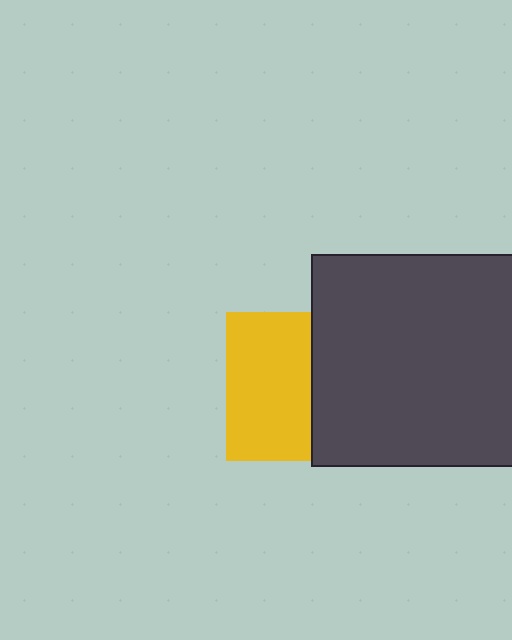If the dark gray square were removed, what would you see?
You would see the complete yellow square.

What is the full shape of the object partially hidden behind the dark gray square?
The partially hidden object is a yellow square.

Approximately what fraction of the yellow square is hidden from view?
Roughly 43% of the yellow square is hidden behind the dark gray square.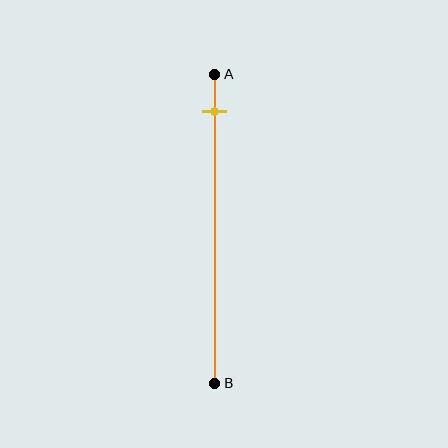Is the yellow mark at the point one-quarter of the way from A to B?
No, the mark is at about 10% from A, not at the 25% one-quarter point.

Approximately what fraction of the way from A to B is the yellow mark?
The yellow mark is approximately 10% of the way from A to B.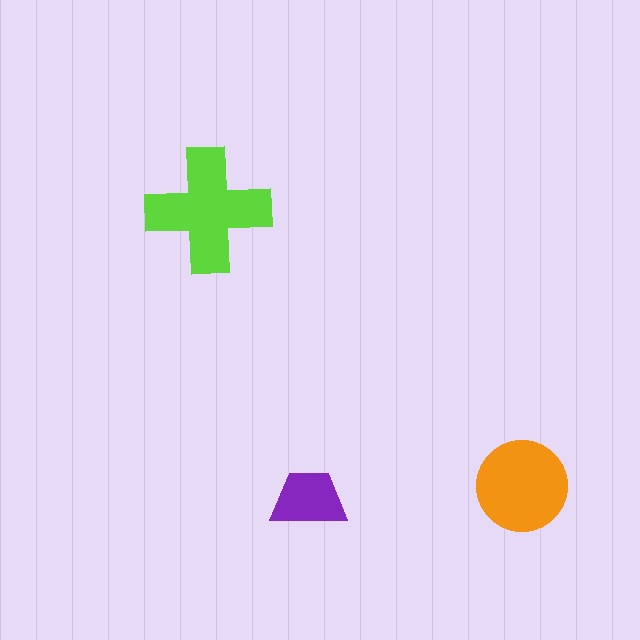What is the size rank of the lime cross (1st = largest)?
1st.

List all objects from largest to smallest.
The lime cross, the orange circle, the purple trapezoid.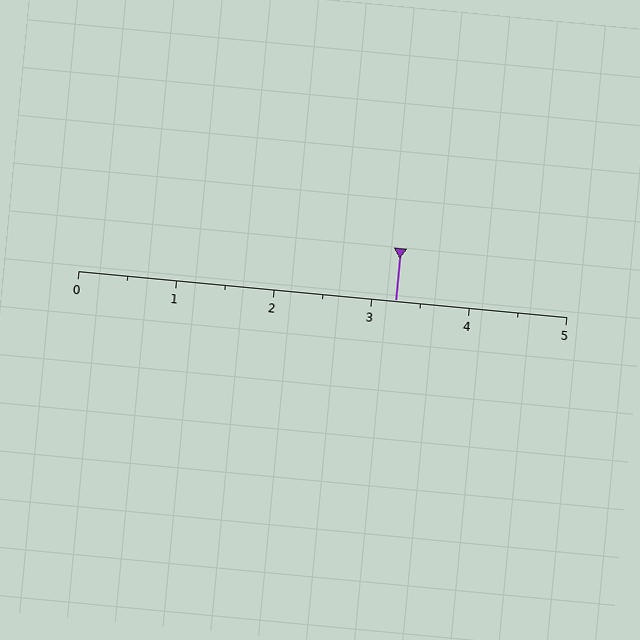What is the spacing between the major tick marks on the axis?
The major ticks are spaced 1 apart.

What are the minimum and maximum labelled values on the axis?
The axis runs from 0 to 5.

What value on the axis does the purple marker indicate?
The marker indicates approximately 3.2.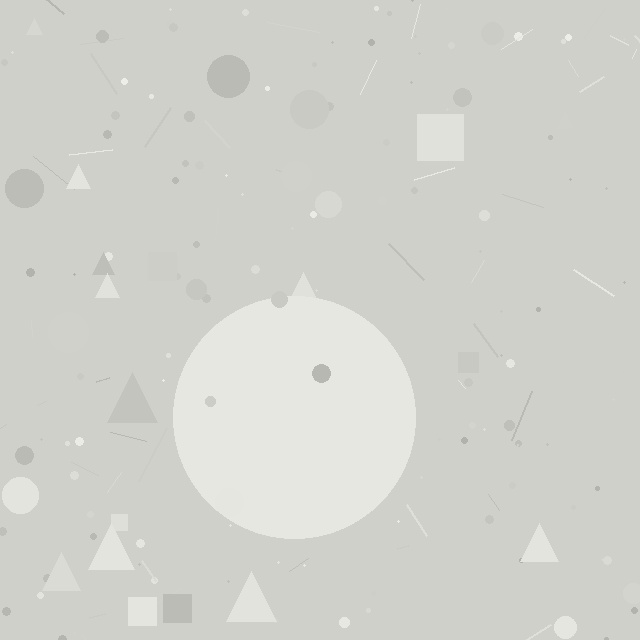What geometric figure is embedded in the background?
A circle is embedded in the background.